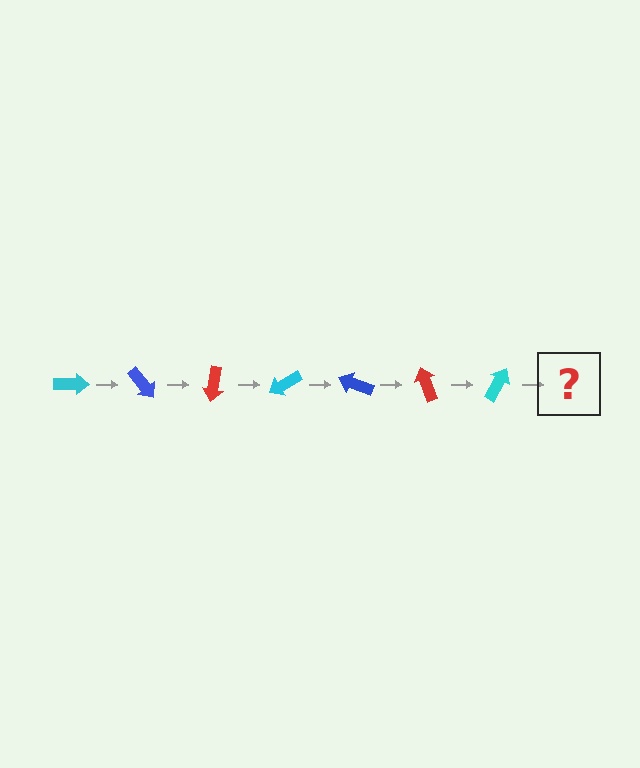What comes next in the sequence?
The next element should be a blue arrow, rotated 350 degrees from the start.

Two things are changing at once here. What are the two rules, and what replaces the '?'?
The two rules are that it rotates 50 degrees each step and the color cycles through cyan, blue, and red. The '?' should be a blue arrow, rotated 350 degrees from the start.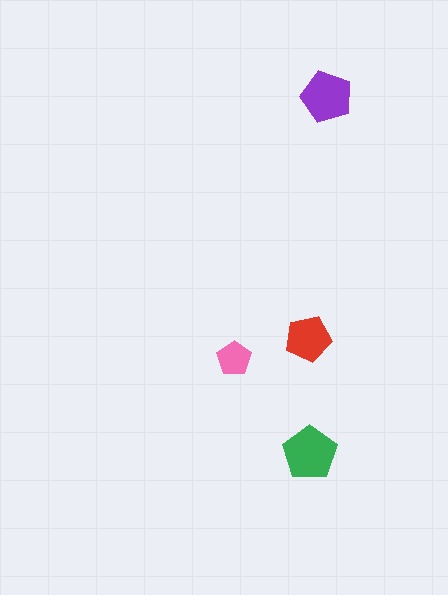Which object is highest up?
The purple pentagon is topmost.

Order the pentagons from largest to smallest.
the green one, the purple one, the red one, the pink one.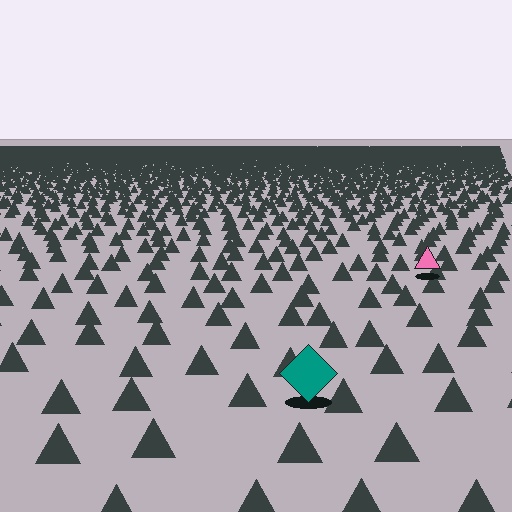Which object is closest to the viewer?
The teal diamond is closest. The texture marks near it are larger and more spread out.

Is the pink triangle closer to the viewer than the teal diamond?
No. The teal diamond is closer — you can tell from the texture gradient: the ground texture is coarser near it.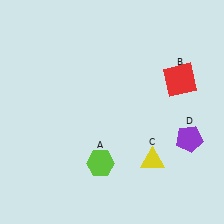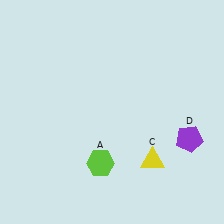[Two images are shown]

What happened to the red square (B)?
The red square (B) was removed in Image 2. It was in the top-right area of Image 1.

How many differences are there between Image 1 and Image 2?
There is 1 difference between the two images.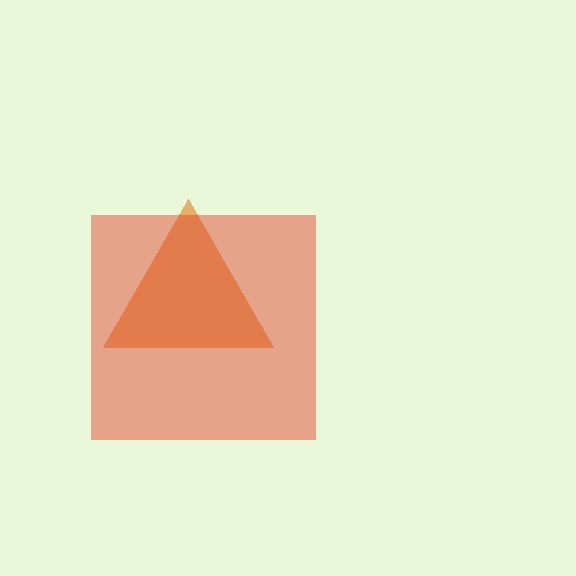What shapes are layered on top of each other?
The layered shapes are: an orange triangle, a red square.